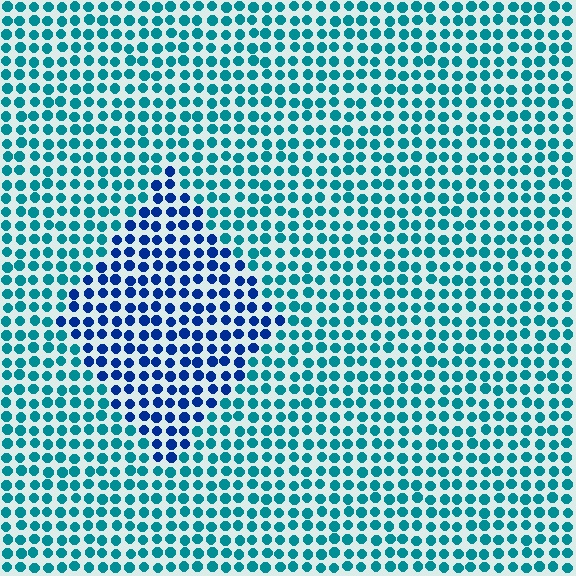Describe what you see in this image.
The image is filled with small teal elements in a uniform arrangement. A diamond-shaped region is visible where the elements are tinted to a slightly different hue, forming a subtle color boundary.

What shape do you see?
I see a diamond.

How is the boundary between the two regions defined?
The boundary is defined purely by a slight shift in hue (about 40 degrees). Spacing, size, and orientation are identical on both sides.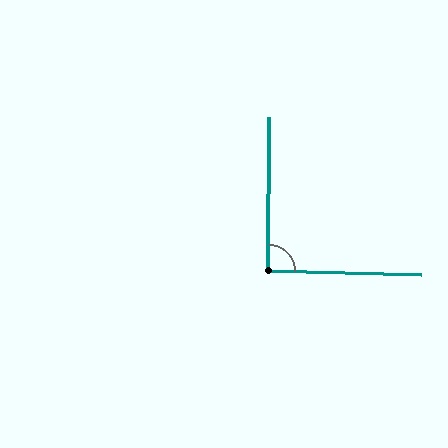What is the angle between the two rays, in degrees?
Approximately 91 degrees.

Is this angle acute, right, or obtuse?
It is approximately a right angle.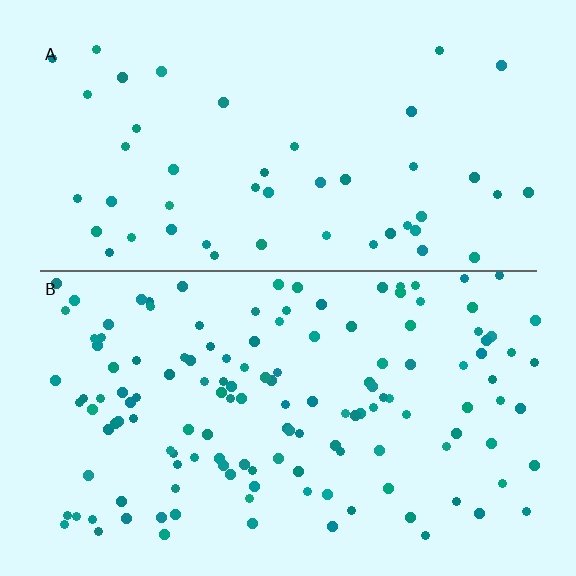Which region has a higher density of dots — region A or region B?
B (the bottom).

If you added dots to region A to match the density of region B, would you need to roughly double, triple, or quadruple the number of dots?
Approximately triple.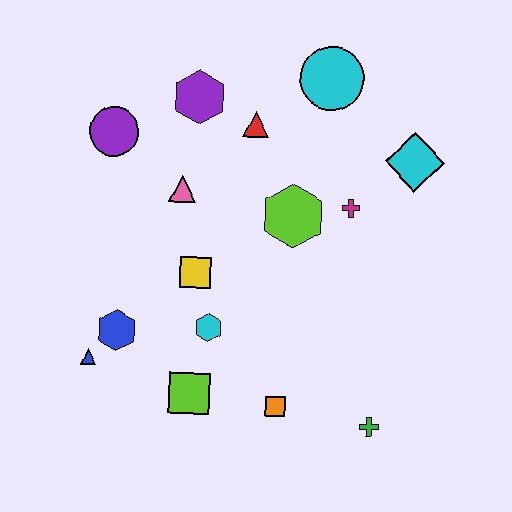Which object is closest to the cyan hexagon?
The yellow square is closest to the cyan hexagon.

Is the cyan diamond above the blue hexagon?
Yes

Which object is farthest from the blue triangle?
The cyan diamond is farthest from the blue triangle.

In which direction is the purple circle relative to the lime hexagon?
The purple circle is to the left of the lime hexagon.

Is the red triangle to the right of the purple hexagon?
Yes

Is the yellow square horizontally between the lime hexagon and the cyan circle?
No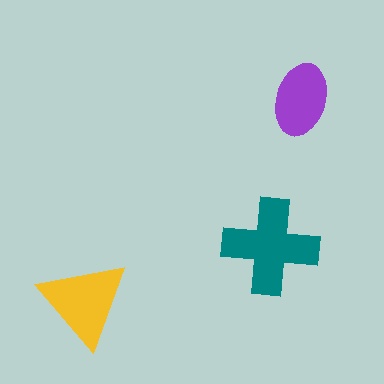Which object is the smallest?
The purple ellipse.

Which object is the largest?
The teal cross.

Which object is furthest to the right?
The purple ellipse is rightmost.